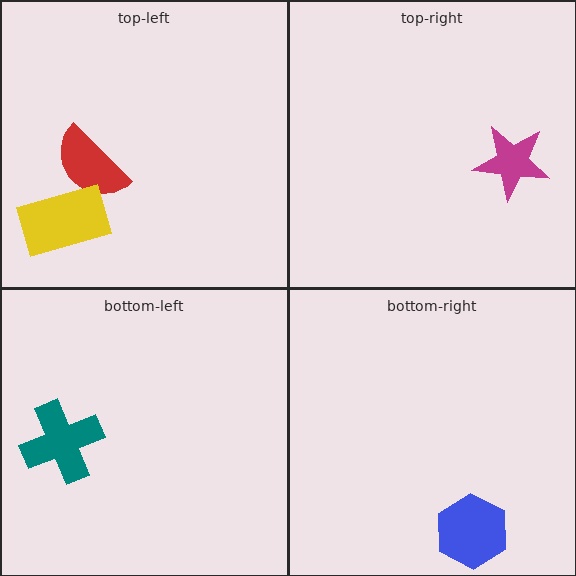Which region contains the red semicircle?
The top-left region.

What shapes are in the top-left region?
The red semicircle, the yellow rectangle.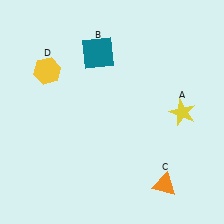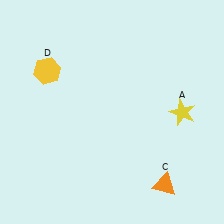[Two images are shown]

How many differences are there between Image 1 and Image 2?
There is 1 difference between the two images.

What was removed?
The teal square (B) was removed in Image 2.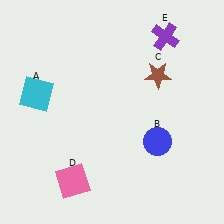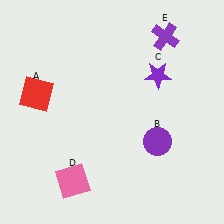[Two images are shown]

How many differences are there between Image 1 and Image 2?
There are 3 differences between the two images.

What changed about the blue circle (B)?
In Image 1, B is blue. In Image 2, it changed to purple.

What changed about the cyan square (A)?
In Image 1, A is cyan. In Image 2, it changed to red.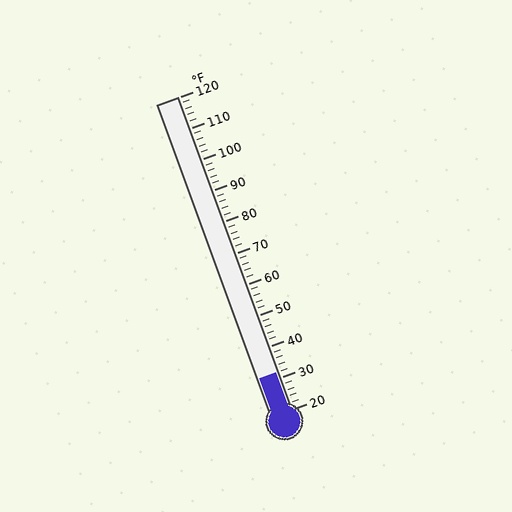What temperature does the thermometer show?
The thermometer shows approximately 32°F.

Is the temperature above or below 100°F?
The temperature is below 100°F.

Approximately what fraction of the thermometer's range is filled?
The thermometer is filled to approximately 10% of its range.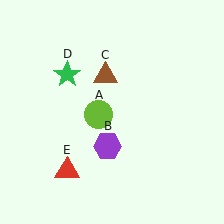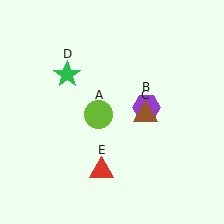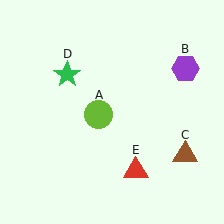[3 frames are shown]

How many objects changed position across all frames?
3 objects changed position: purple hexagon (object B), brown triangle (object C), red triangle (object E).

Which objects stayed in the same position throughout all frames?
Lime circle (object A) and green star (object D) remained stationary.